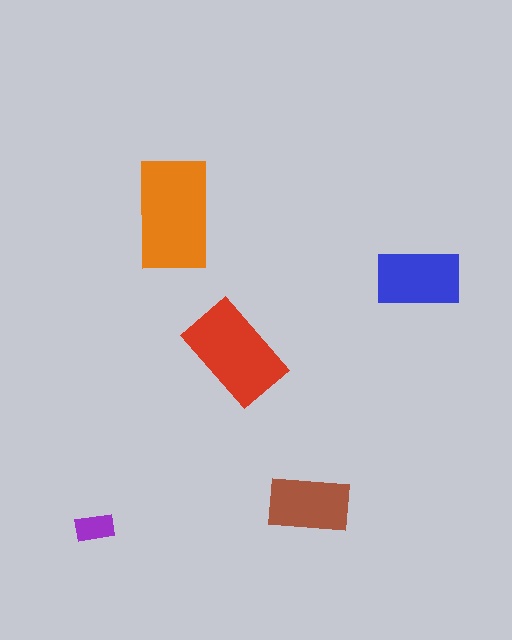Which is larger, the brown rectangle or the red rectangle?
The red one.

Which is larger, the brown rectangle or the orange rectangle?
The orange one.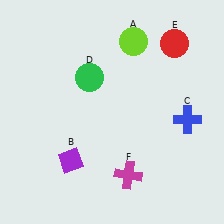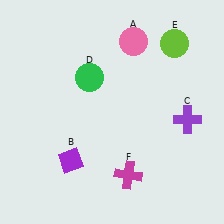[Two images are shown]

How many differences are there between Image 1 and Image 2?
There are 3 differences between the two images.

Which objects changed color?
A changed from lime to pink. C changed from blue to purple. E changed from red to lime.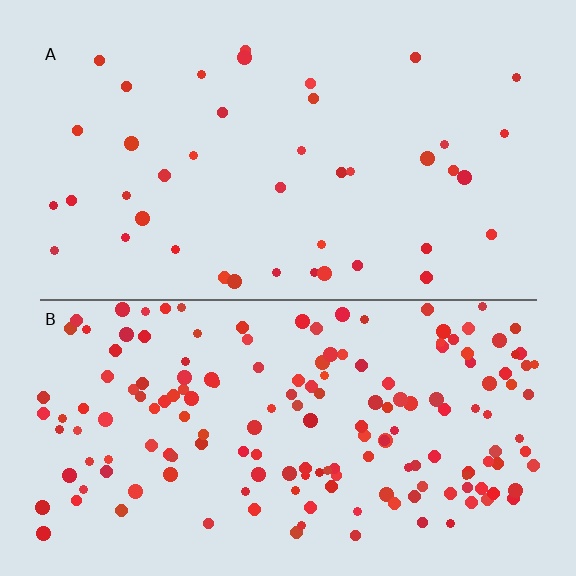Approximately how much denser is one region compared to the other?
Approximately 4.1× — region B over region A.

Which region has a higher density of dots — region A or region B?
B (the bottom).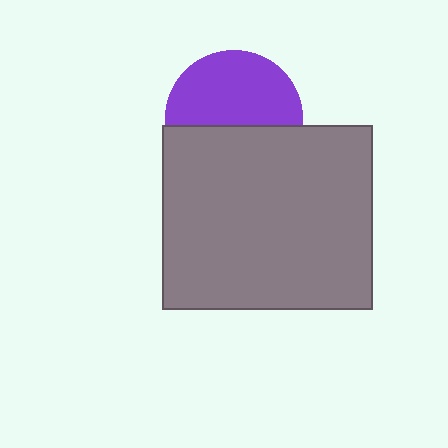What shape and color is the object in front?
The object in front is a gray rectangle.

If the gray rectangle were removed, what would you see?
You would see the complete purple circle.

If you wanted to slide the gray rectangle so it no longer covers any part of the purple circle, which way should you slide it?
Slide it down — that is the most direct way to separate the two shapes.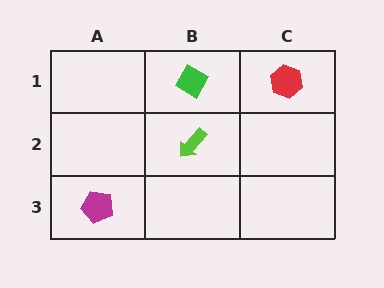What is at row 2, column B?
A lime arrow.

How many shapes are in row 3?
1 shape.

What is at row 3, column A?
A magenta pentagon.